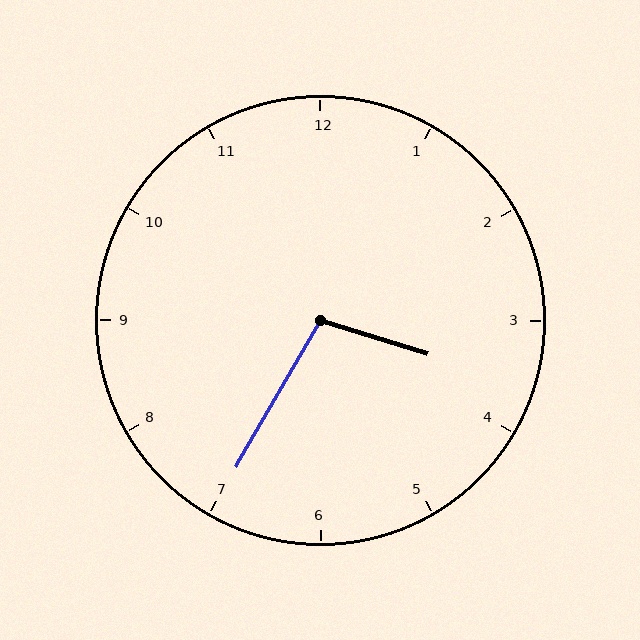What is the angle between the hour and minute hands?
Approximately 102 degrees.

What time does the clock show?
3:35.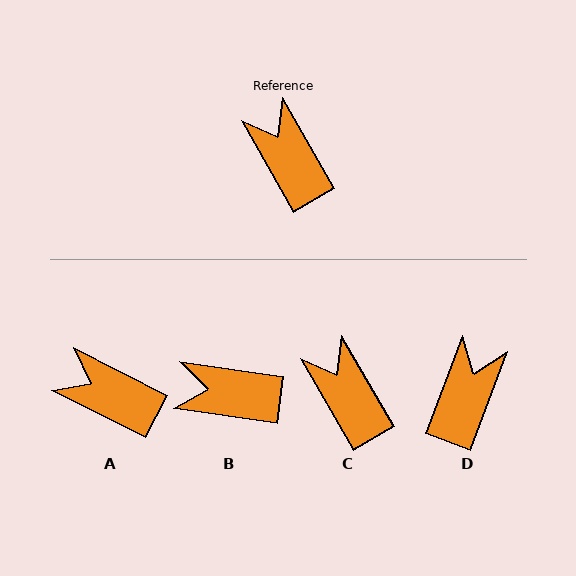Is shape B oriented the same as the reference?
No, it is off by about 52 degrees.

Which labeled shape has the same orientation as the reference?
C.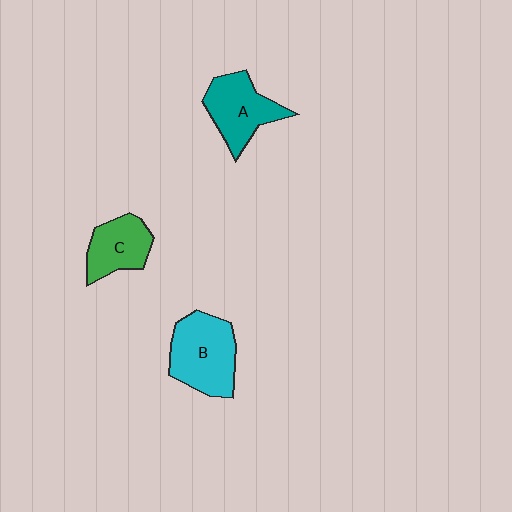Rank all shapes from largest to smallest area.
From largest to smallest: B (cyan), A (teal), C (green).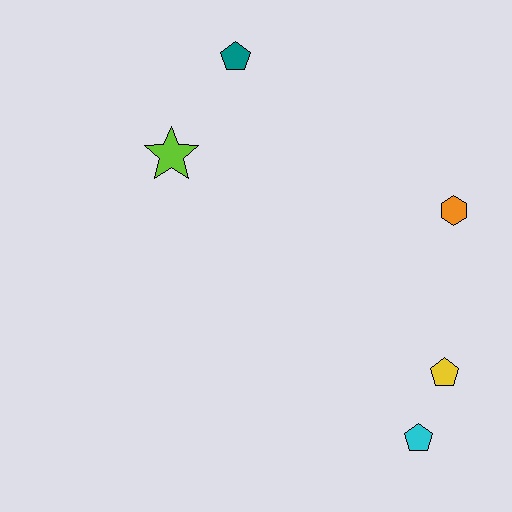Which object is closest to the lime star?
The teal pentagon is closest to the lime star.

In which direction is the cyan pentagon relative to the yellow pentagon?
The cyan pentagon is below the yellow pentagon.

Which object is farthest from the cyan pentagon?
The teal pentagon is farthest from the cyan pentagon.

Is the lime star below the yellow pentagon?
No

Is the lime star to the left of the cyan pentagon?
Yes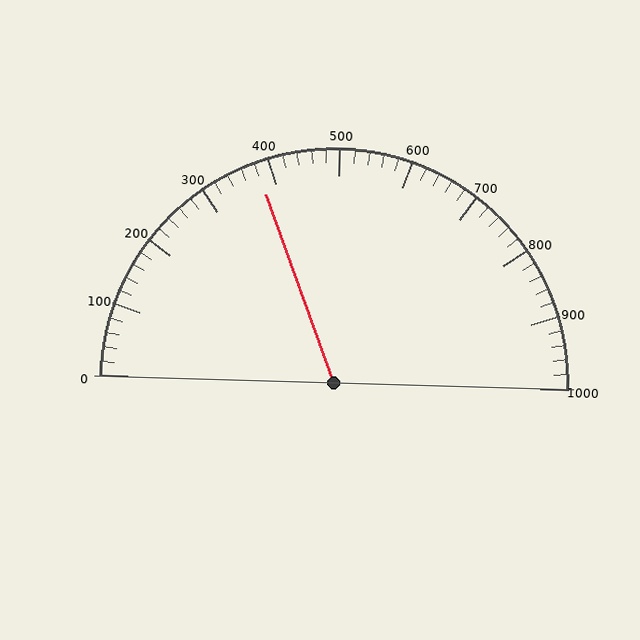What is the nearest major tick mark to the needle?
The nearest major tick mark is 400.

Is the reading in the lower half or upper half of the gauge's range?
The reading is in the lower half of the range (0 to 1000).